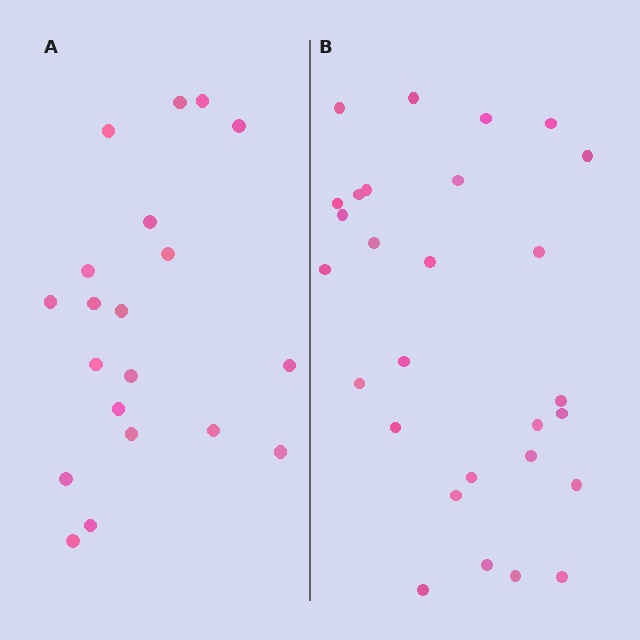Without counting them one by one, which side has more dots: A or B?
Region B (the right region) has more dots.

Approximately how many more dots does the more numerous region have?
Region B has roughly 8 or so more dots than region A.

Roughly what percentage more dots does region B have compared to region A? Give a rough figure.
About 40% more.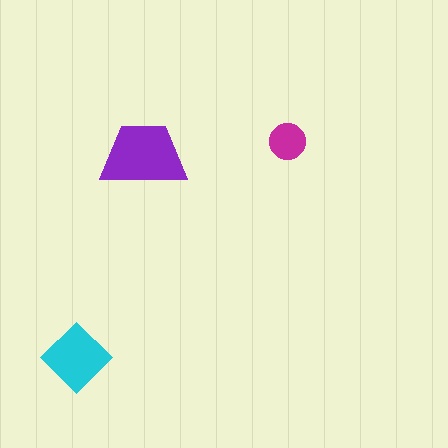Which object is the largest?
The purple trapezoid.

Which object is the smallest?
The magenta circle.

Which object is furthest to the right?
The magenta circle is rightmost.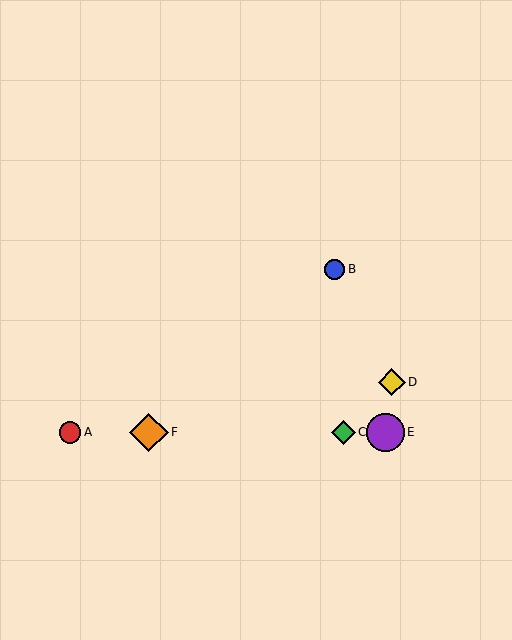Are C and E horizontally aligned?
Yes, both are at y≈432.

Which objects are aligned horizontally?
Objects A, C, E, F are aligned horizontally.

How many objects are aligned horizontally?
4 objects (A, C, E, F) are aligned horizontally.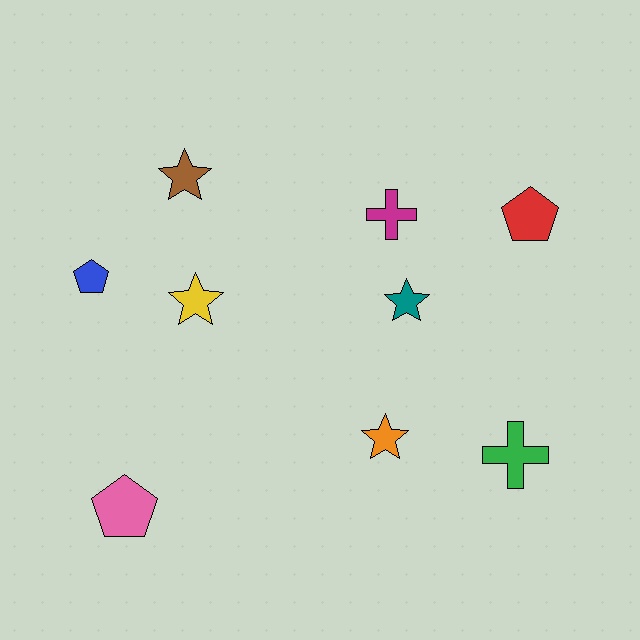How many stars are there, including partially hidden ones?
There are 4 stars.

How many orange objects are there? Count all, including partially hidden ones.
There is 1 orange object.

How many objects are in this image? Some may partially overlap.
There are 9 objects.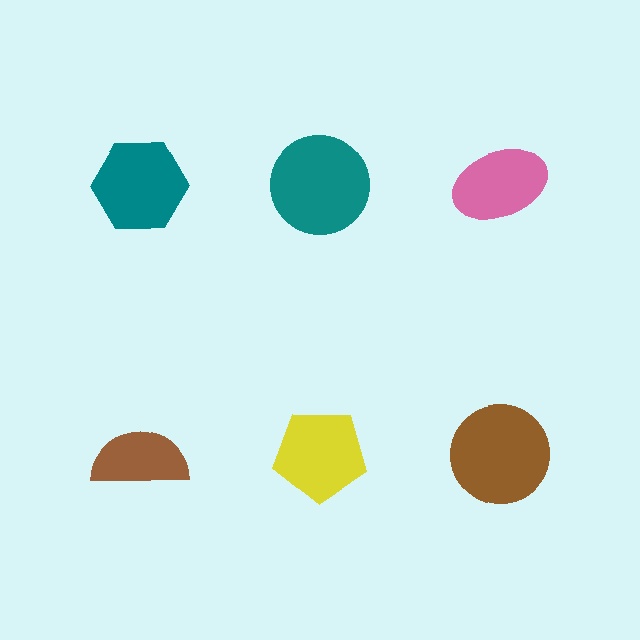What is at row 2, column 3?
A brown circle.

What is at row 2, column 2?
A yellow pentagon.